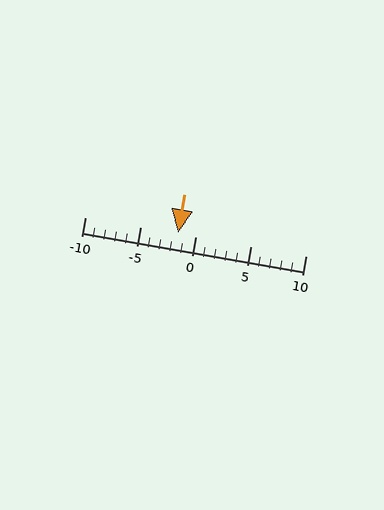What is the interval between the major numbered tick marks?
The major tick marks are spaced 5 units apart.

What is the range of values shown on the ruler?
The ruler shows values from -10 to 10.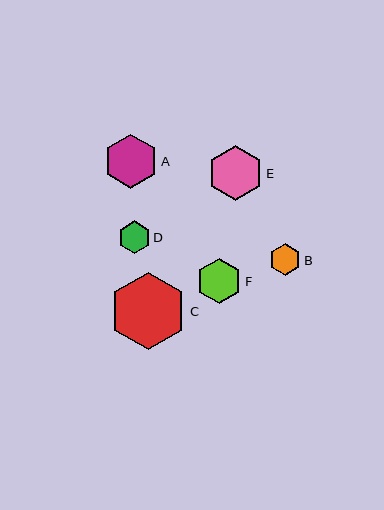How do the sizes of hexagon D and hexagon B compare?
Hexagon D and hexagon B are approximately the same size.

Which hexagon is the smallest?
Hexagon B is the smallest with a size of approximately 31 pixels.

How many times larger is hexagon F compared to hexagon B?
Hexagon F is approximately 1.4 times the size of hexagon B.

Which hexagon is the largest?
Hexagon C is the largest with a size of approximately 77 pixels.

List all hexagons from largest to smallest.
From largest to smallest: C, E, A, F, D, B.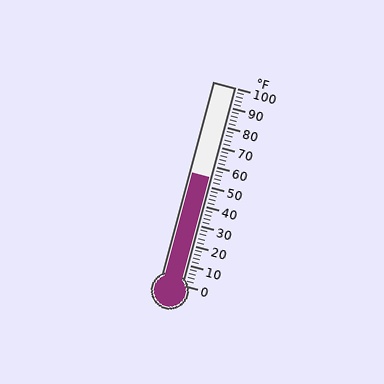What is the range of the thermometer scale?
The thermometer scale ranges from 0°F to 100°F.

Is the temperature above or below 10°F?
The temperature is above 10°F.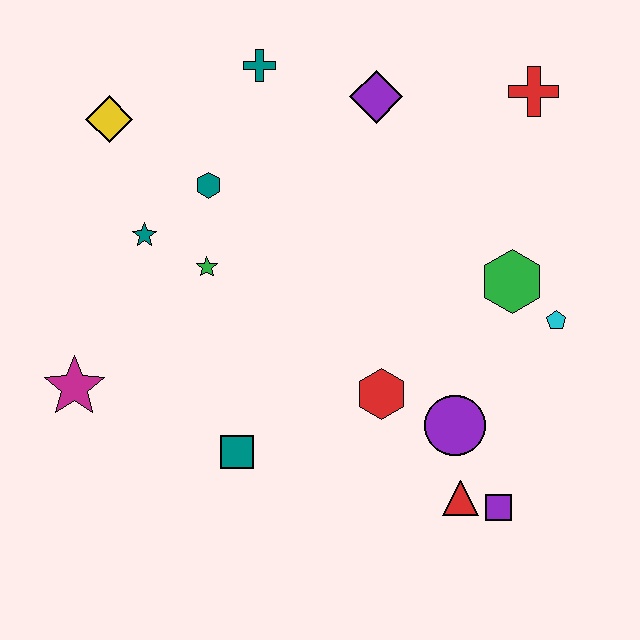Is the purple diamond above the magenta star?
Yes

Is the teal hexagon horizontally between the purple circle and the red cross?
No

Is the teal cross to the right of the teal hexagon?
Yes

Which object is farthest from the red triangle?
The yellow diamond is farthest from the red triangle.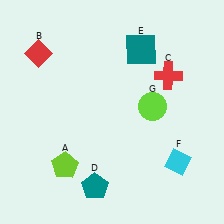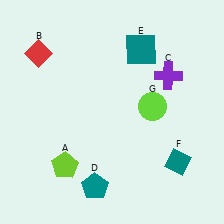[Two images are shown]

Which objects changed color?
C changed from red to purple. F changed from cyan to teal.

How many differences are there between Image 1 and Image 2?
There are 2 differences between the two images.